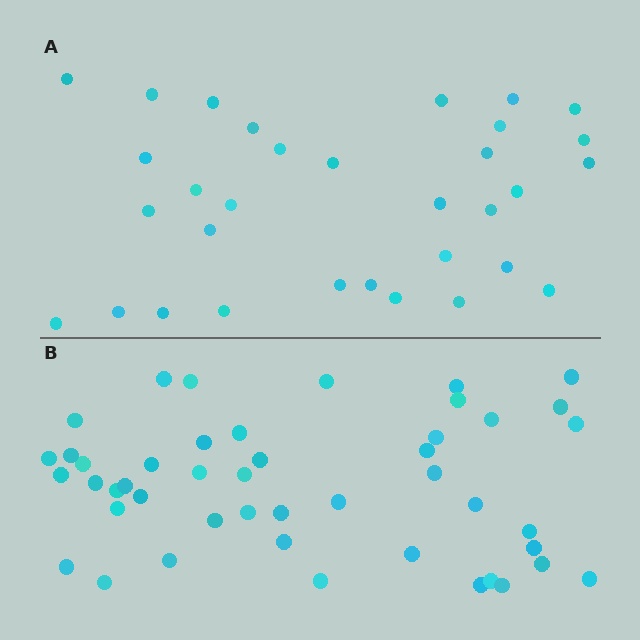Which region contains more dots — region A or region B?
Region B (the bottom region) has more dots.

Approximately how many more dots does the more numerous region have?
Region B has approximately 15 more dots than region A.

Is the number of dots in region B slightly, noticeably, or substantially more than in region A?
Region B has noticeably more, but not dramatically so. The ratio is roughly 1.4 to 1.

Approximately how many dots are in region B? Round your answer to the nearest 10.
About 50 dots. (The exact count is 46, which rounds to 50.)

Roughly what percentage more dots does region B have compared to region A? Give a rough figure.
About 45% more.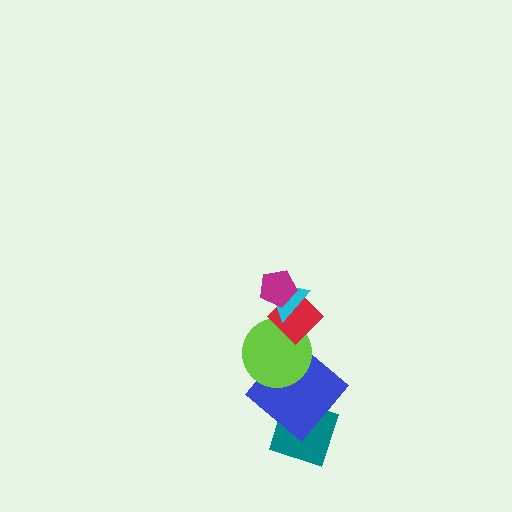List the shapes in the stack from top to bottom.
From top to bottom: the magenta pentagon, the cyan triangle, the red diamond, the lime circle, the blue diamond, the teal diamond.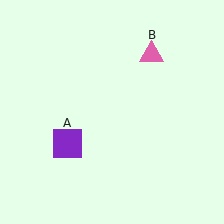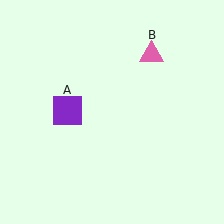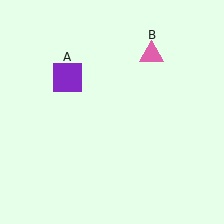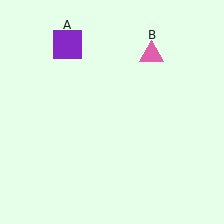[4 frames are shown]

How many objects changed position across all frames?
1 object changed position: purple square (object A).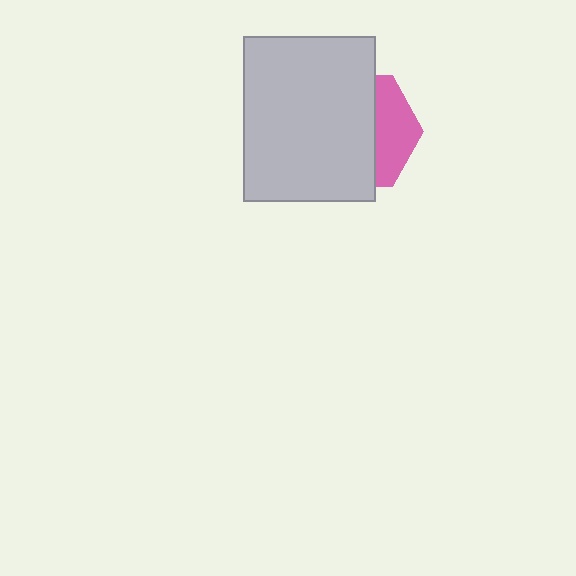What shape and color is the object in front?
The object in front is a light gray rectangle.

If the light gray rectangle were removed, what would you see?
You would see the complete pink hexagon.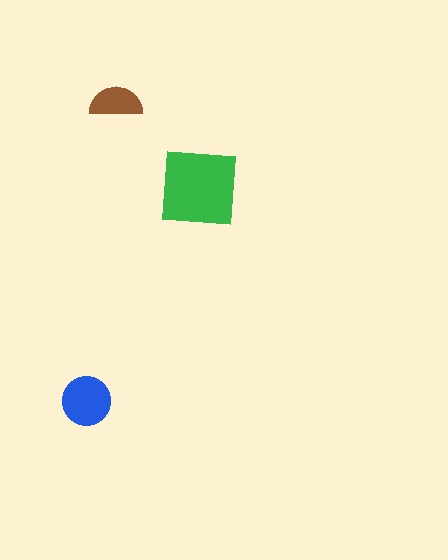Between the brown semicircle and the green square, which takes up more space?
The green square.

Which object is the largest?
The green square.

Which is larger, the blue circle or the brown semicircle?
The blue circle.